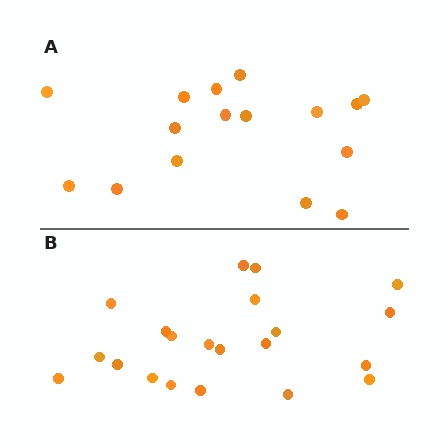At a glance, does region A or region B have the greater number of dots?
Region B (the bottom region) has more dots.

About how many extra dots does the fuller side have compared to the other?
Region B has about 5 more dots than region A.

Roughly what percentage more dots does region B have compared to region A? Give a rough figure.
About 30% more.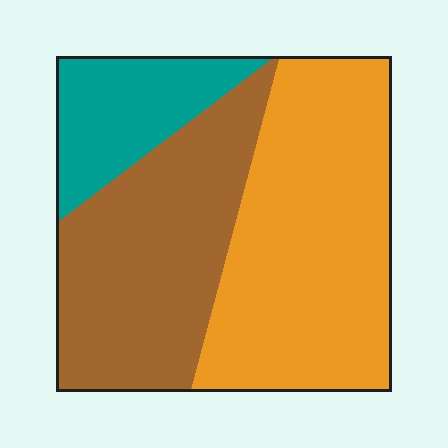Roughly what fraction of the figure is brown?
Brown covers around 35% of the figure.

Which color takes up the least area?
Teal, at roughly 15%.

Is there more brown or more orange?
Orange.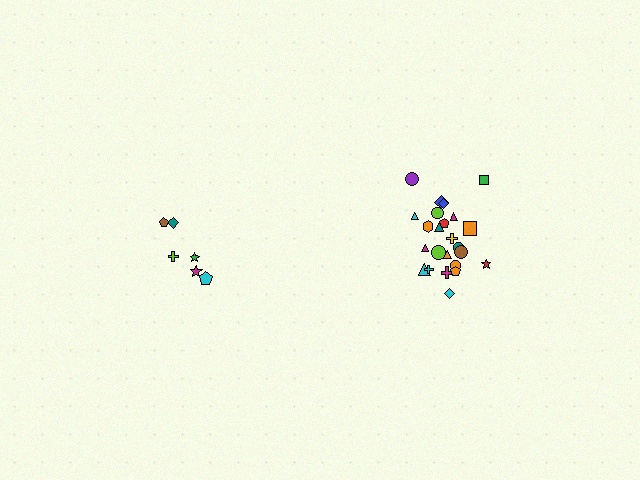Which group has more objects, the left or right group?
The right group.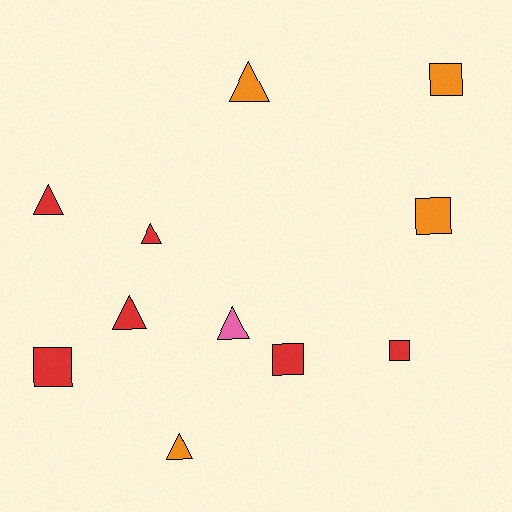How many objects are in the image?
There are 11 objects.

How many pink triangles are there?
There is 1 pink triangle.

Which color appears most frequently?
Red, with 6 objects.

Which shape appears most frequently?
Triangle, with 6 objects.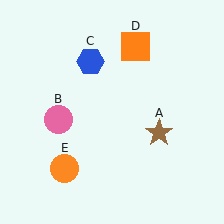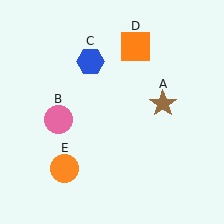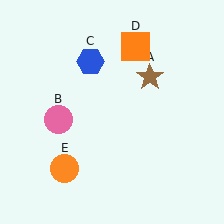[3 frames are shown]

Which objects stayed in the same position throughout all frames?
Pink circle (object B) and blue hexagon (object C) and orange square (object D) and orange circle (object E) remained stationary.